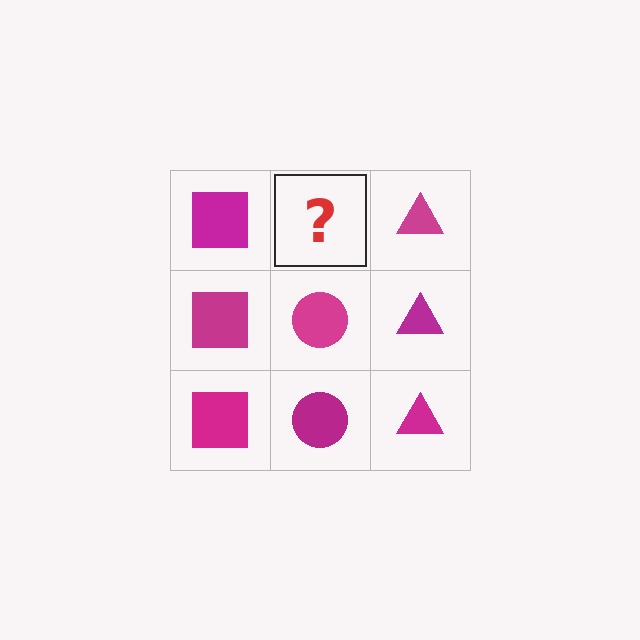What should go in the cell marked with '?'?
The missing cell should contain a magenta circle.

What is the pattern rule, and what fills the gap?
The rule is that each column has a consistent shape. The gap should be filled with a magenta circle.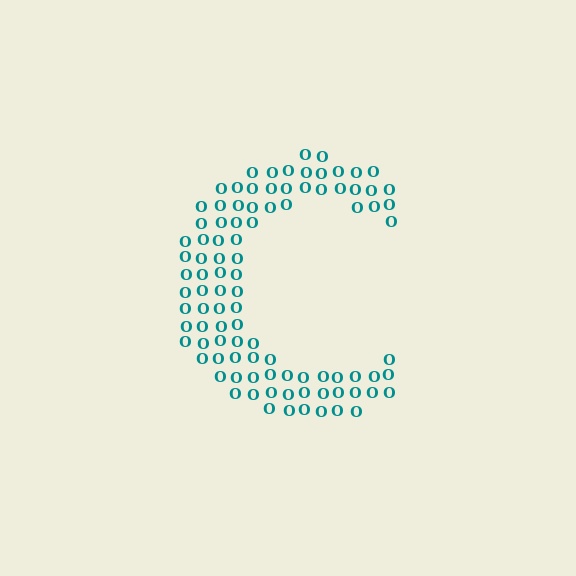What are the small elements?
The small elements are letter O's.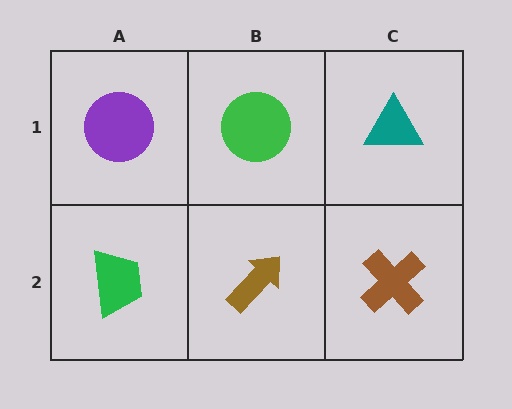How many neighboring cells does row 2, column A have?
2.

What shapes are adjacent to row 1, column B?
A brown arrow (row 2, column B), a purple circle (row 1, column A), a teal triangle (row 1, column C).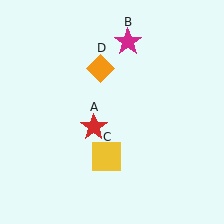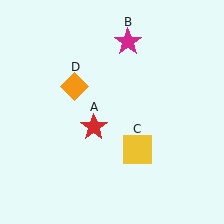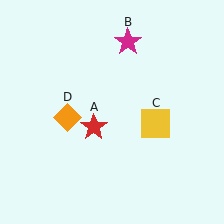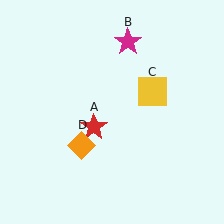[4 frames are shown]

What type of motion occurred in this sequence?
The yellow square (object C), orange diamond (object D) rotated counterclockwise around the center of the scene.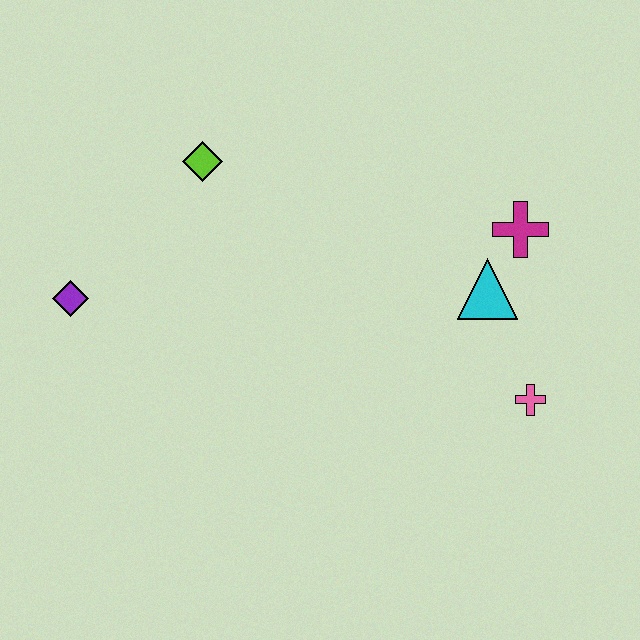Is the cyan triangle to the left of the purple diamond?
No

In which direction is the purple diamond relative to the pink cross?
The purple diamond is to the left of the pink cross.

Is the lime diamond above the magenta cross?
Yes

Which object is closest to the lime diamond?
The purple diamond is closest to the lime diamond.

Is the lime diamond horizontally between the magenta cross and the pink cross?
No